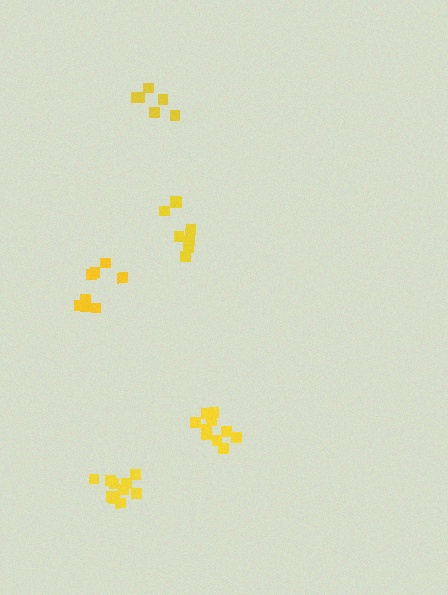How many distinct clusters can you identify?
There are 5 distinct clusters.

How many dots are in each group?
Group 1: 8 dots, Group 2: 10 dots, Group 3: 9 dots, Group 4: 11 dots, Group 5: 6 dots (44 total).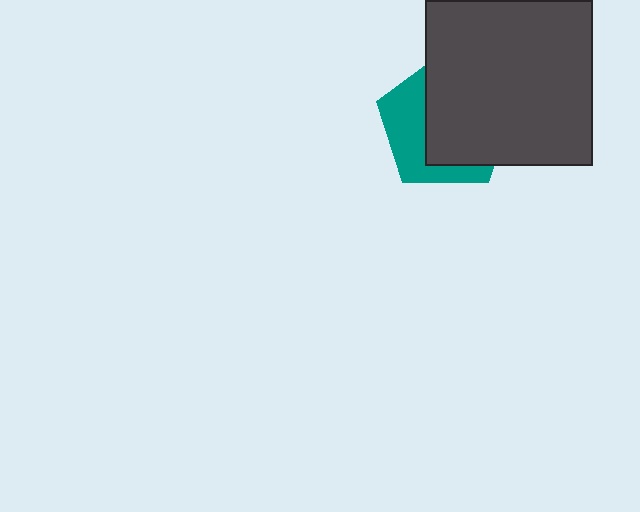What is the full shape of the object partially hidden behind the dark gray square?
The partially hidden object is a teal pentagon.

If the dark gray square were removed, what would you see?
You would see the complete teal pentagon.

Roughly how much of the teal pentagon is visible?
A small part of it is visible (roughly 39%).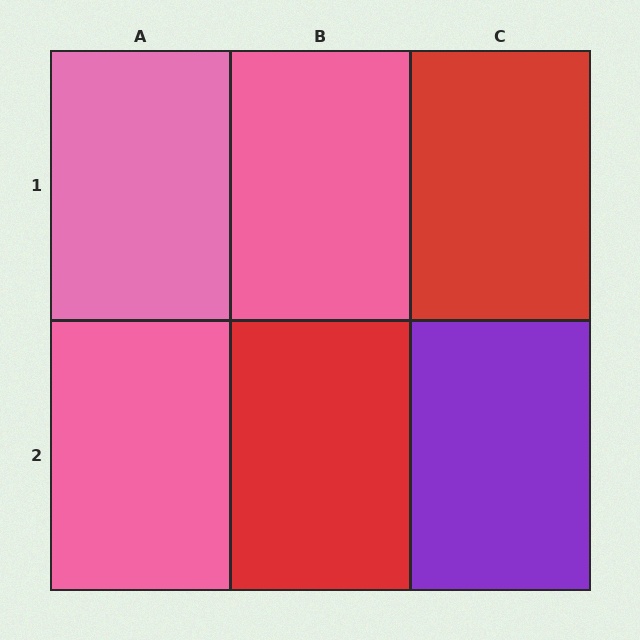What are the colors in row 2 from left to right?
Pink, red, purple.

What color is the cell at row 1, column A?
Pink.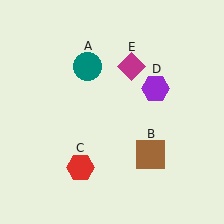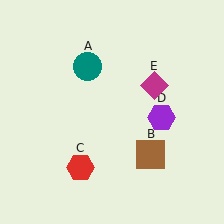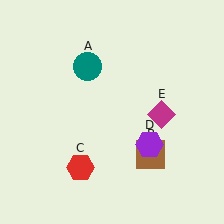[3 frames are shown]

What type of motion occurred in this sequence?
The purple hexagon (object D), magenta diamond (object E) rotated clockwise around the center of the scene.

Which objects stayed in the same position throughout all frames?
Teal circle (object A) and brown square (object B) and red hexagon (object C) remained stationary.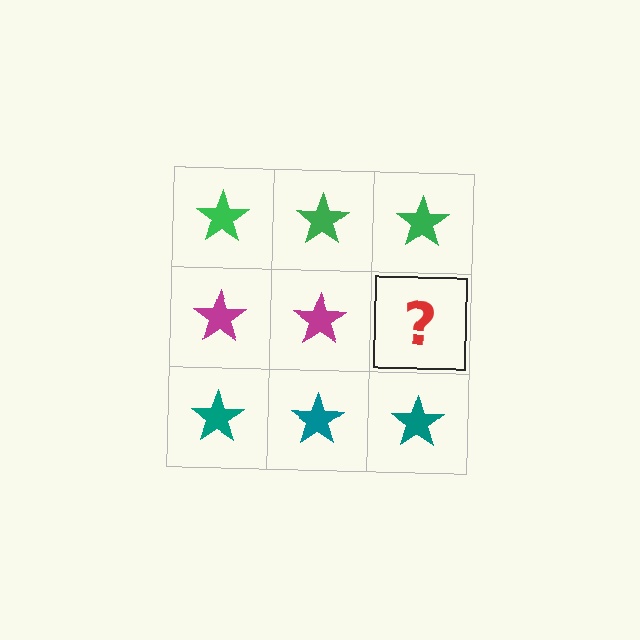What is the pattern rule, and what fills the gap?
The rule is that each row has a consistent color. The gap should be filled with a magenta star.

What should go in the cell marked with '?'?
The missing cell should contain a magenta star.